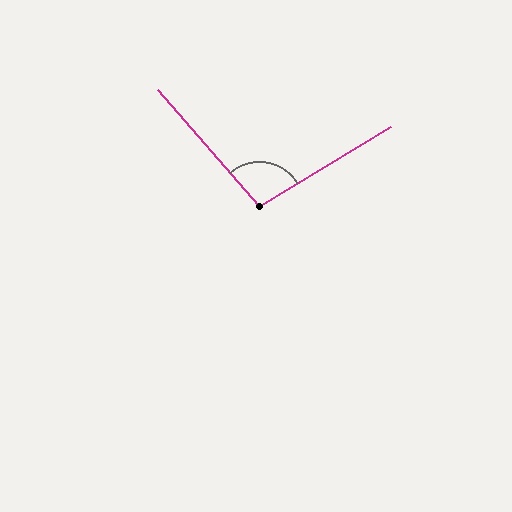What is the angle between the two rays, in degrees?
Approximately 100 degrees.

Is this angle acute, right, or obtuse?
It is obtuse.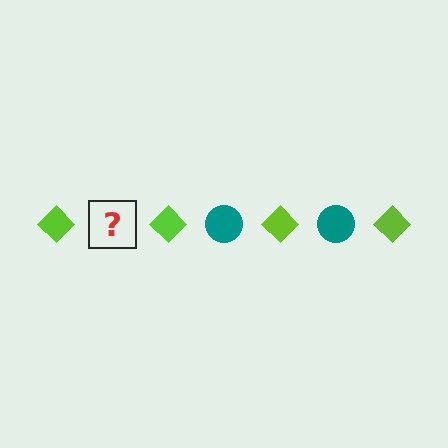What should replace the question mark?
The question mark should be replaced with a teal circle.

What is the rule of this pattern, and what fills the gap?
The rule is that the pattern alternates between lime diamond and teal circle. The gap should be filled with a teal circle.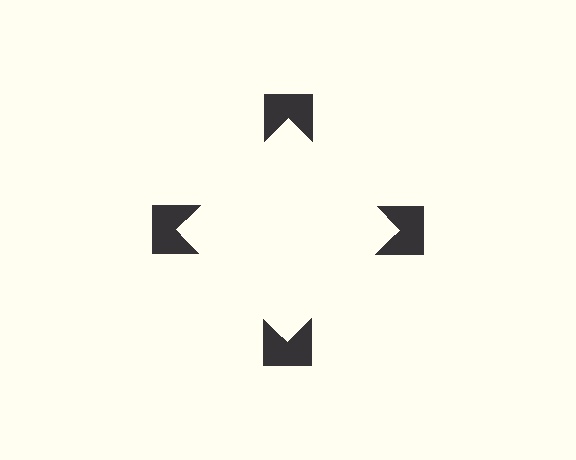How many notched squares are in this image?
There are 4 — one at each vertex of the illusory square.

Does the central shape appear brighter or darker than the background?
It typically appears slightly brighter than the background, even though no actual brightness change is drawn.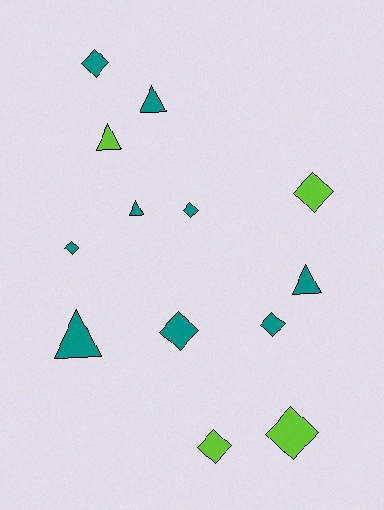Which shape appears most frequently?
Diamond, with 8 objects.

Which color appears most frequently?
Teal, with 9 objects.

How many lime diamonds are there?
There are 3 lime diamonds.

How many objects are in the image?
There are 13 objects.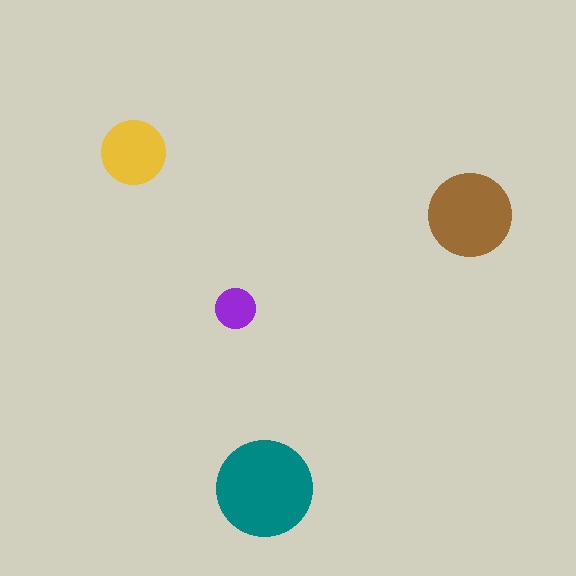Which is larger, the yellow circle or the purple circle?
The yellow one.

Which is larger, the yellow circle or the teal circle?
The teal one.